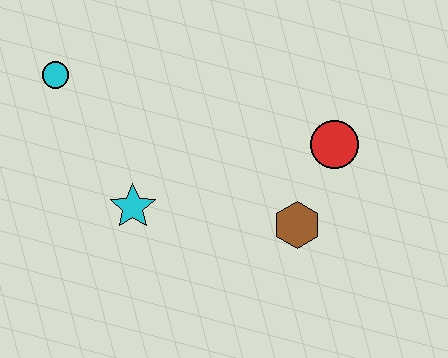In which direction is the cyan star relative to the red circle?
The cyan star is to the left of the red circle.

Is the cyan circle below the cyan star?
No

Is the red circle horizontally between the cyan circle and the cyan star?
No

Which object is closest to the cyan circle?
The cyan star is closest to the cyan circle.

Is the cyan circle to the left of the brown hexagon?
Yes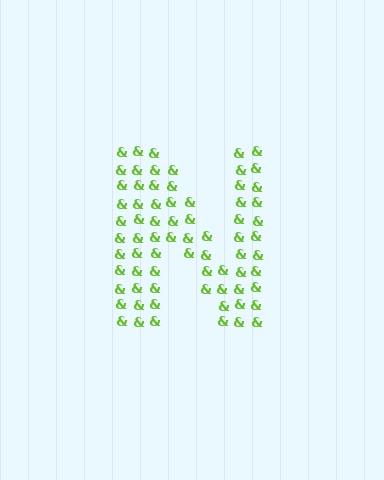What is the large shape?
The large shape is the letter N.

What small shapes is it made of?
It is made of small ampersands.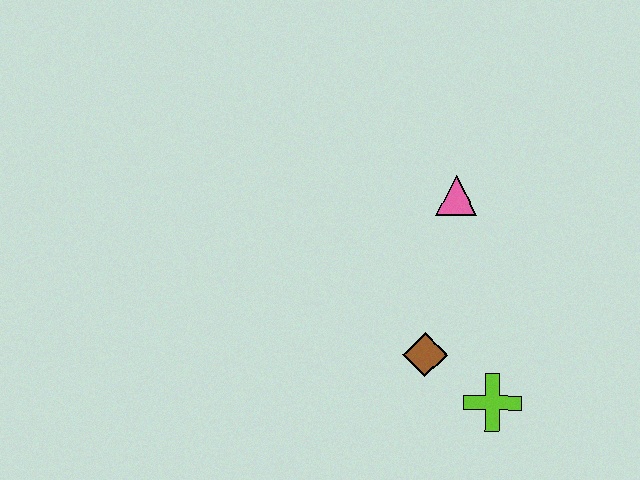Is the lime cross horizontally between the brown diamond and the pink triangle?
No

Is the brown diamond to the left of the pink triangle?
Yes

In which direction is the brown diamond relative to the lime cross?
The brown diamond is to the left of the lime cross.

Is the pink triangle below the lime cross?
No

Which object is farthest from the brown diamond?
The pink triangle is farthest from the brown diamond.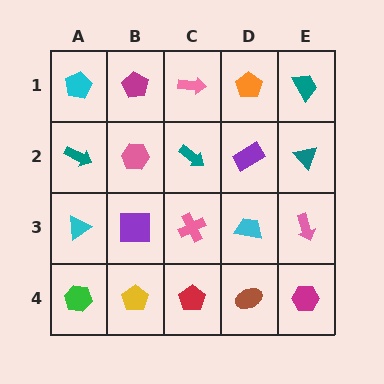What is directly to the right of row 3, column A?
A purple square.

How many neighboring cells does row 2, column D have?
4.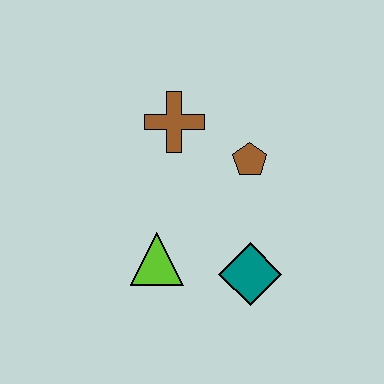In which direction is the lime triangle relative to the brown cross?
The lime triangle is below the brown cross.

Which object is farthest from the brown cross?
The teal diamond is farthest from the brown cross.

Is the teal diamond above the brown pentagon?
No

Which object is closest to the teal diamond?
The lime triangle is closest to the teal diamond.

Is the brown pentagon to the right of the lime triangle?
Yes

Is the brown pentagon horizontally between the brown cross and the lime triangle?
No